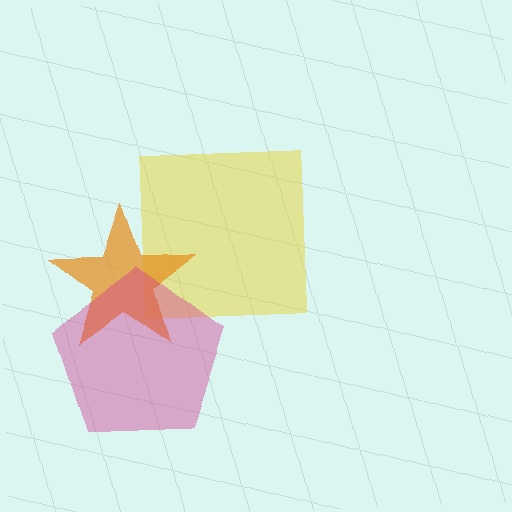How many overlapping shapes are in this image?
There are 3 overlapping shapes in the image.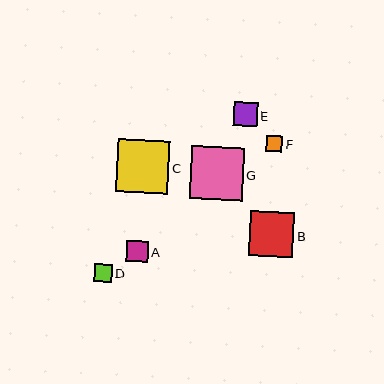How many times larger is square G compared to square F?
Square G is approximately 3.3 times the size of square F.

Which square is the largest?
Square G is the largest with a size of approximately 53 pixels.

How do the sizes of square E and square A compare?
Square E and square A are approximately the same size.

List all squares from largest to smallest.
From largest to smallest: G, C, B, E, A, D, F.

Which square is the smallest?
Square F is the smallest with a size of approximately 16 pixels.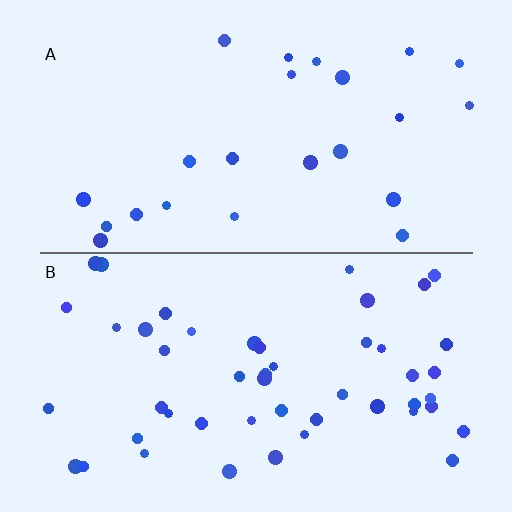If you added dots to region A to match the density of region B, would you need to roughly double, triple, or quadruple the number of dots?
Approximately double.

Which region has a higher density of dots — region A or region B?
B (the bottom).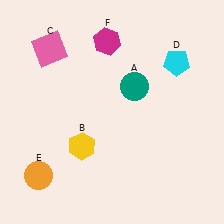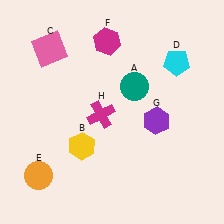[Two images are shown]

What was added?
A purple hexagon (G), a magenta cross (H) were added in Image 2.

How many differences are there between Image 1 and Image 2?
There are 2 differences between the two images.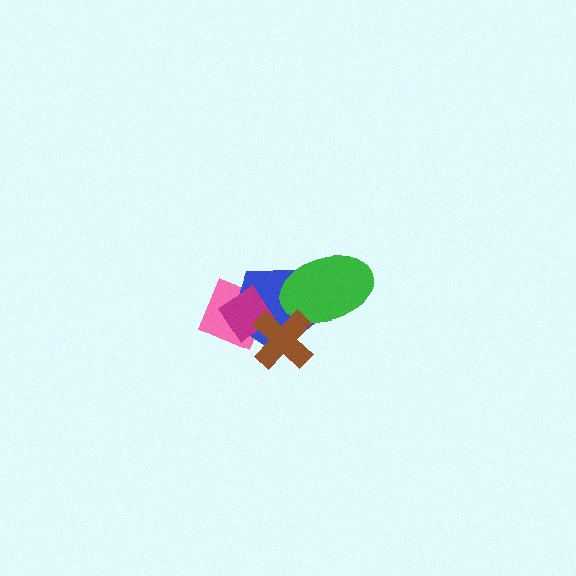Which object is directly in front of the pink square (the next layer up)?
The blue pentagon is directly in front of the pink square.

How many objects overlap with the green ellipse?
2 objects overlap with the green ellipse.